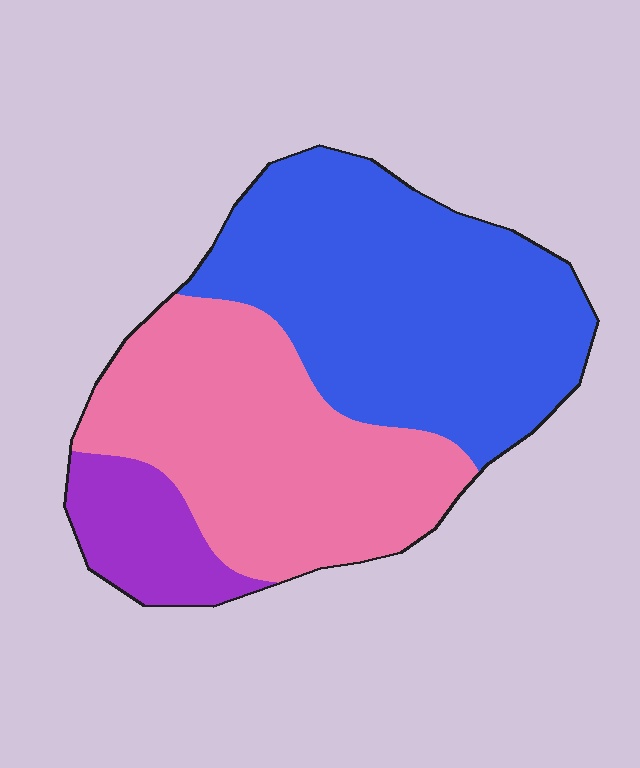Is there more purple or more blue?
Blue.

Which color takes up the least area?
Purple, at roughly 10%.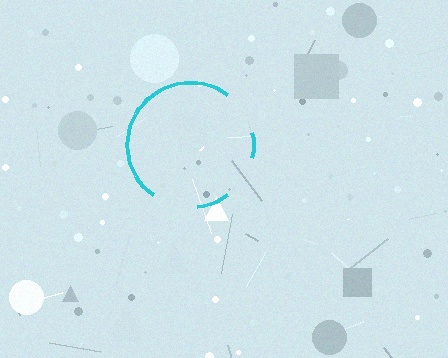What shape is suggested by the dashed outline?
The dashed outline suggests a circle.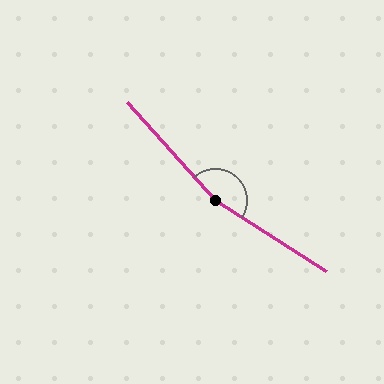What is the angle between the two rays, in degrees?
Approximately 165 degrees.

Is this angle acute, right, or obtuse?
It is obtuse.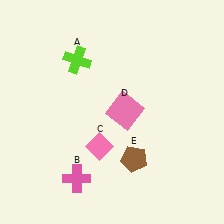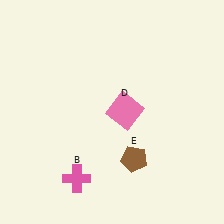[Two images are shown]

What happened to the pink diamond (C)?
The pink diamond (C) was removed in Image 2. It was in the bottom-left area of Image 1.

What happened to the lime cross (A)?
The lime cross (A) was removed in Image 2. It was in the top-left area of Image 1.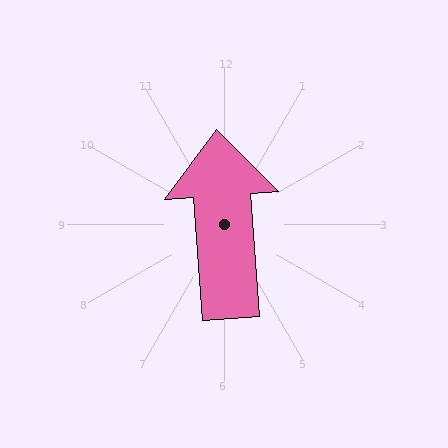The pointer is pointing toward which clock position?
Roughly 12 o'clock.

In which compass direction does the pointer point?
North.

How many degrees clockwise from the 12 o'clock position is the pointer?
Approximately 356 degrees.